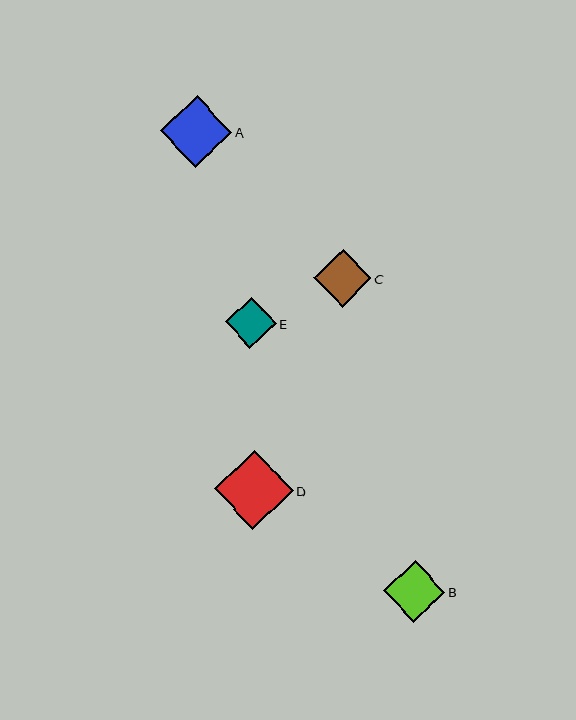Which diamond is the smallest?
Diamond E is the smallest with a size of approximately 51 pixels.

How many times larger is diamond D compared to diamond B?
Diamond D is approximately 1.3 times the size of diamond B.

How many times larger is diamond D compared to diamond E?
Diamond D is approximately 1.5 times the size of diamond E.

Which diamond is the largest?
Diamond D is the largest with a size of approximately 79 pixels.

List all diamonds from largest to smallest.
From largest to smallest: D, A, B, C, E.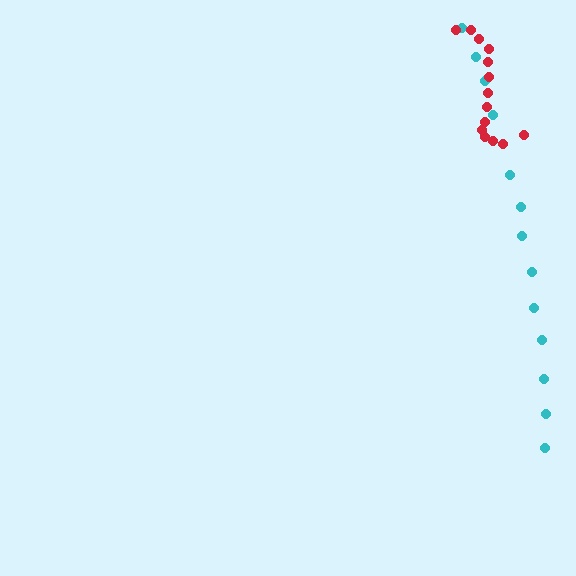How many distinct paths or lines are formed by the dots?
There are 2 distinct paths.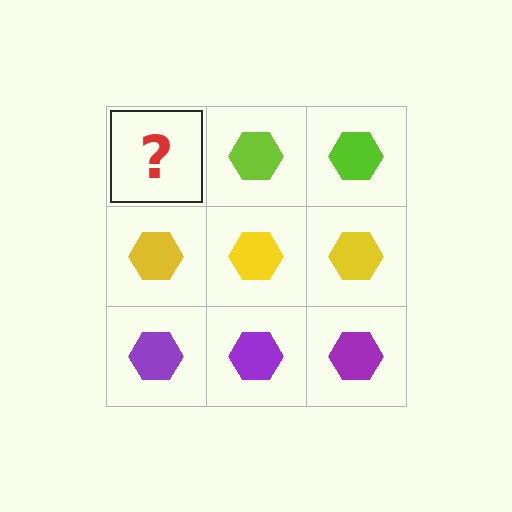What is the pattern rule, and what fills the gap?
The rule is that each row has a consistent color. The gap should be filled with a lime hexagon.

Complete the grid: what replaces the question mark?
The question mark should be replaced with a lime hexagon.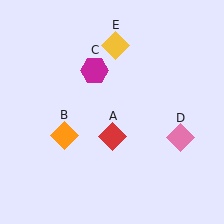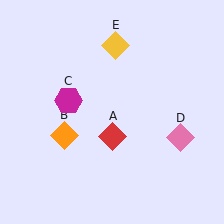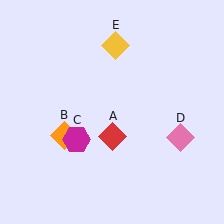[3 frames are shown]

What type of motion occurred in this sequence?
The magenta hexagon (object C) rotated counterclockwise around the center of the scene.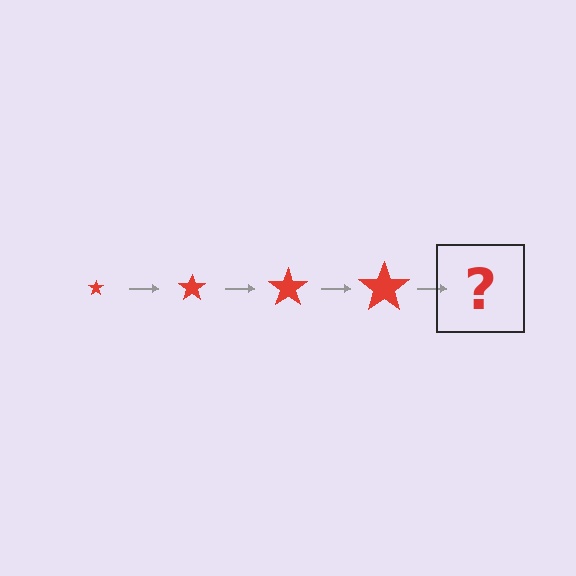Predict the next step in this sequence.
The next step is a red star, larger than the previous one.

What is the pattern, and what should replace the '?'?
The pattern is that the star gets progressively larger each step. The '?' should be a red star, larger than the previous one.